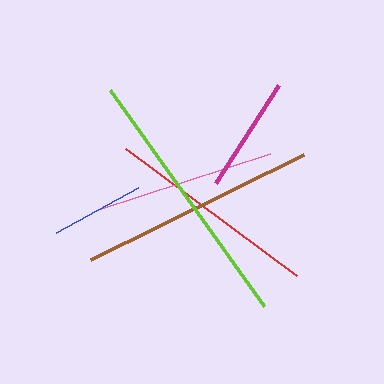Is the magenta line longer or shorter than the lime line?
The lime line is longer than the magenta line.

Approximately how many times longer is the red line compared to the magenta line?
The red line is approximately 1.8 times the length of the magenta line.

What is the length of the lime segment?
The lime segment is approximately 266 pixels long.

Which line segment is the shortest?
The blue line is the shortest at approximately 93 pixels.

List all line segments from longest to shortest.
From longest to shortest: lime, brown, red, pink, magenta, blue.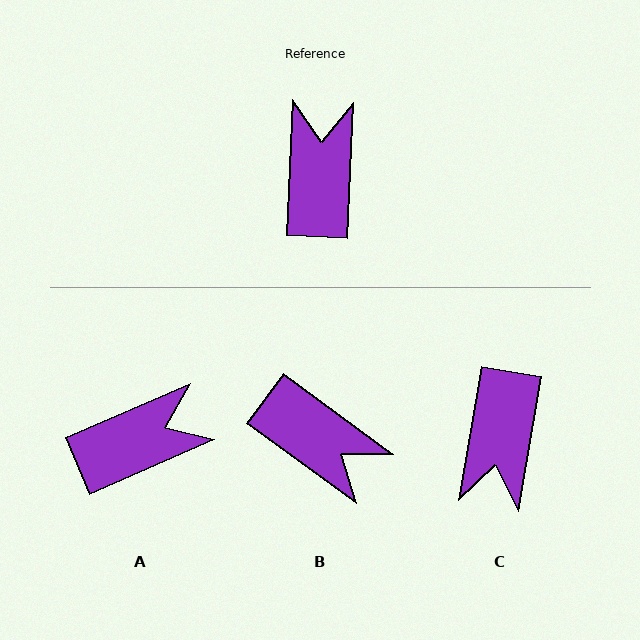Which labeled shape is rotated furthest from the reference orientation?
C, about 173 degrees away.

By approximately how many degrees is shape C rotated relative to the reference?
Approximately 173 degrees counter-clockwise.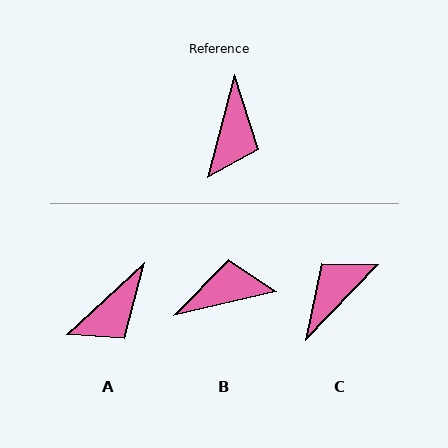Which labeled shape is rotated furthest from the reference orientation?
C, about 151 degrees away.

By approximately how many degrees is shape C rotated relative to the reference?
Approximately 151 degrees counter-clockwise.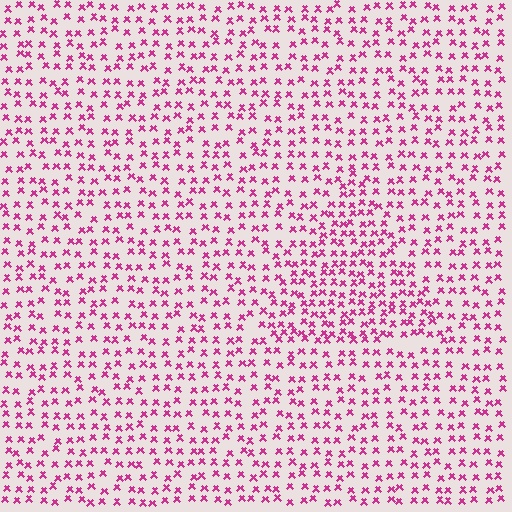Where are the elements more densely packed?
The elements are more densely packed inside the triangle boundary.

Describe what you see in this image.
The image contains small magenta elements arranged at two different densities. A triangle-shaped region is visible where the elements are more densely packed than the surrounding area.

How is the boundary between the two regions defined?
The boundary is defined by a change in element density (approximately 1.5x ratio). All elements are the same color, size, and shape.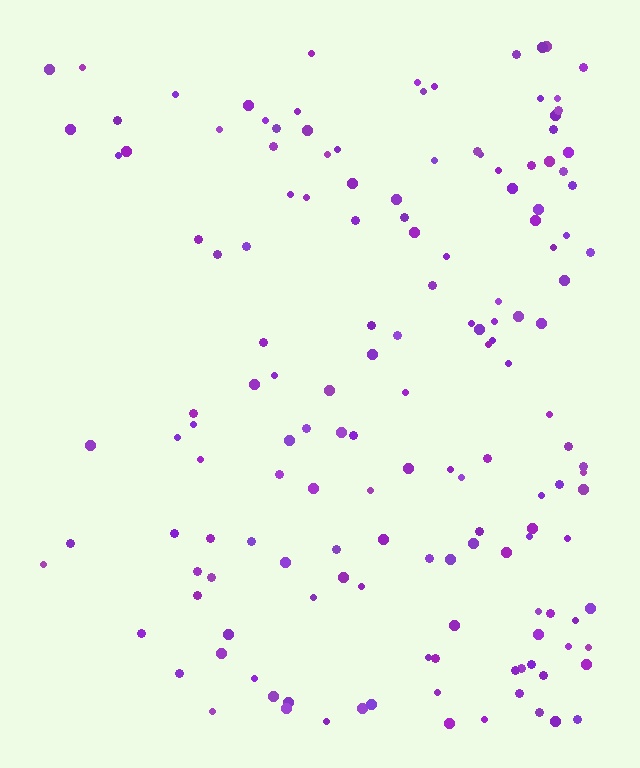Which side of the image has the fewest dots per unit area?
The left.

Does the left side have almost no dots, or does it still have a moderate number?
Still a moderate number, just noticeably fewer than the right.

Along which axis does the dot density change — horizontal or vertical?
Horizontal.